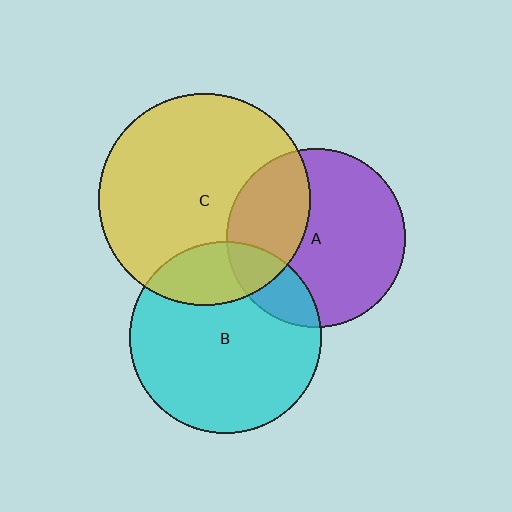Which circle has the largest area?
Circle C (yellow).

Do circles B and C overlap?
Yes.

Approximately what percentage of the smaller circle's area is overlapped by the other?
Approximately 20%.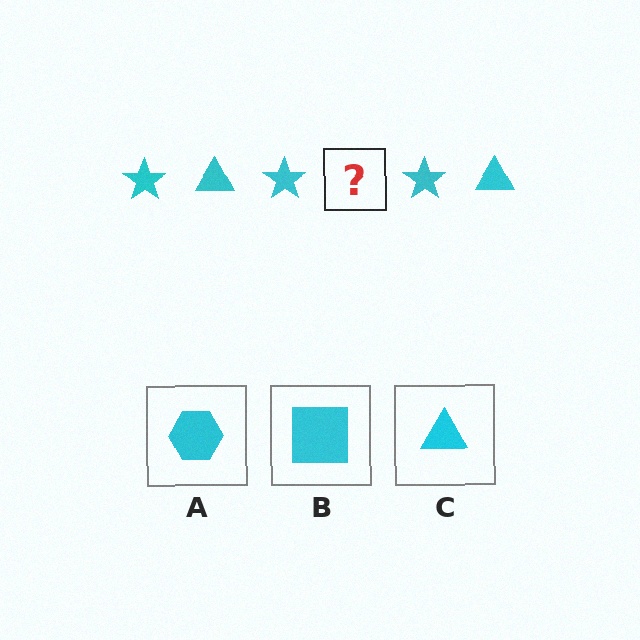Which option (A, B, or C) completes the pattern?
C.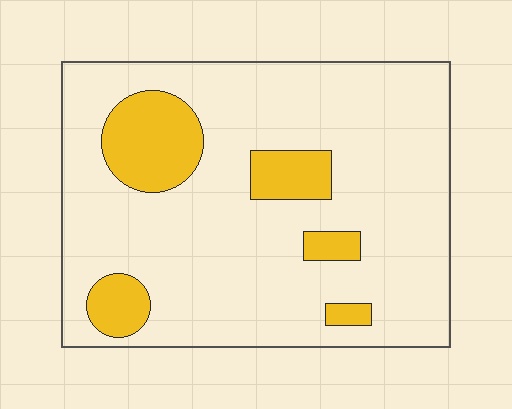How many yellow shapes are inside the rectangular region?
5.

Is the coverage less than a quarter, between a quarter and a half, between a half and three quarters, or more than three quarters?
Less than a quarter.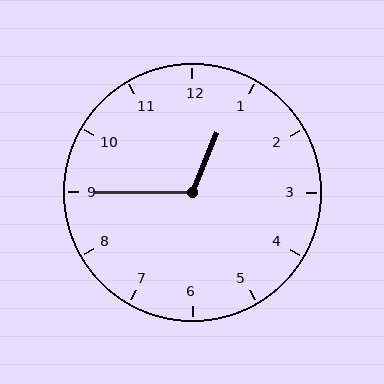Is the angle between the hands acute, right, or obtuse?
It is obtuse.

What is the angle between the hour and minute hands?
Approximately 112 degrees.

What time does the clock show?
12:45.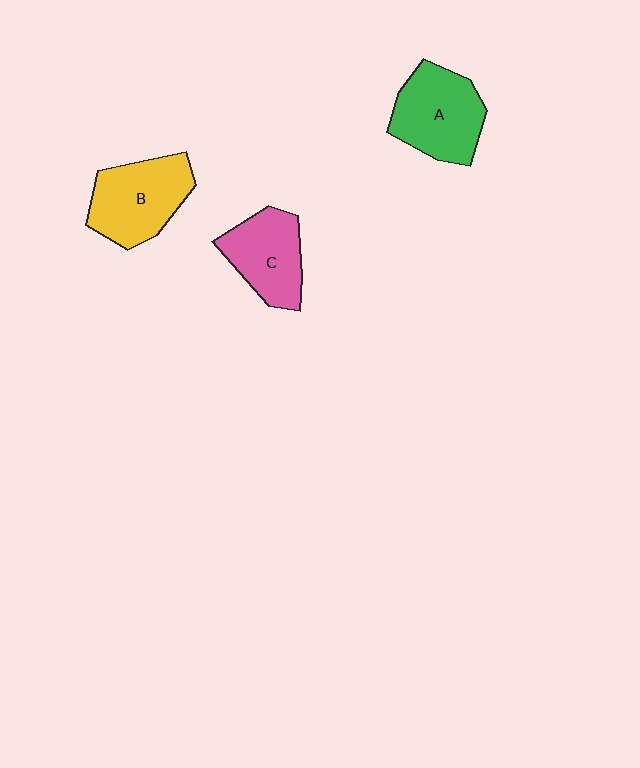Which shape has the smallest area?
Shape C (pink).